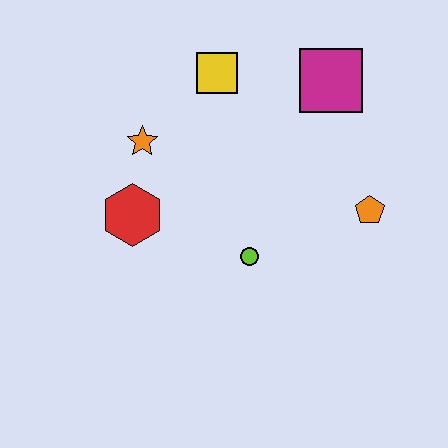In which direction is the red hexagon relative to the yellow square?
The red hexagon is below the yellow square.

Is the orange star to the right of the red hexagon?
Yes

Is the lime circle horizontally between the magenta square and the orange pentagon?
No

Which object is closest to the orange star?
The red hexagon is closest to the orange star.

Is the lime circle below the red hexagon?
Yes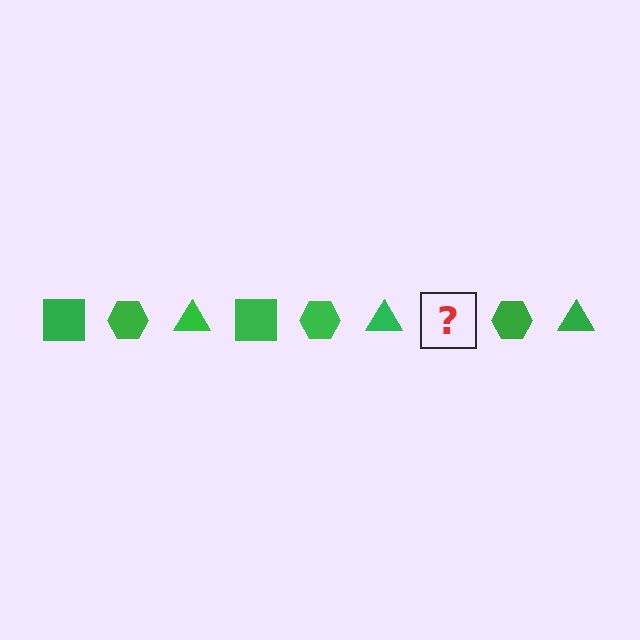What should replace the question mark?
The question mark should be replaced with a green square.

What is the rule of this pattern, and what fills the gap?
The rule is that the pattern cycles through square, hexagon, triangle shapes in green. The gap should be filled with a green square.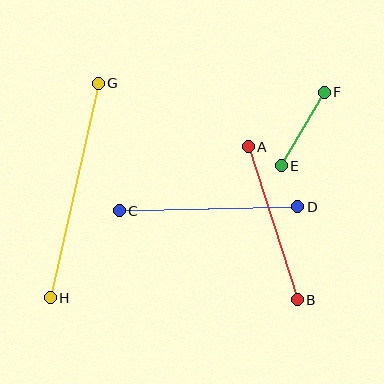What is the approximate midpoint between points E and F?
The midpoint is at approximately (303, 129) pixels.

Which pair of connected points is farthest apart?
Points G and H are farthest apart.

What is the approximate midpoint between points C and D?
The midpoint is at approximately (208, 209) pixels.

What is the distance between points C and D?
The distance is approximately 179 pixels.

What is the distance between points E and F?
The distance is approximately 85 pixels.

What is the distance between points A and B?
The distance is approximately 161 pixels.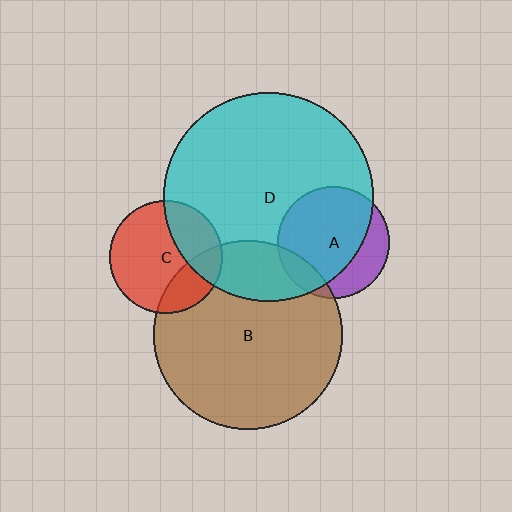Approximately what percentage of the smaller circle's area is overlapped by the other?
Approximately 25%.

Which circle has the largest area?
Circle D (cyan).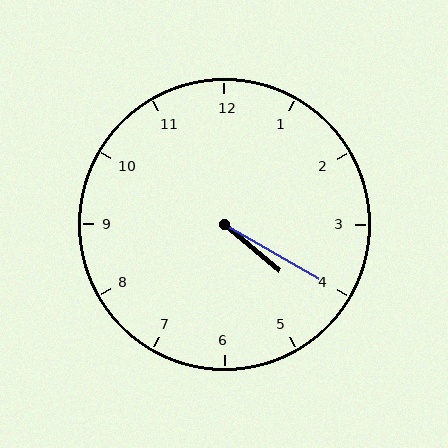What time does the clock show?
4:20.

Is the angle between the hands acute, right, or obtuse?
It is acute.